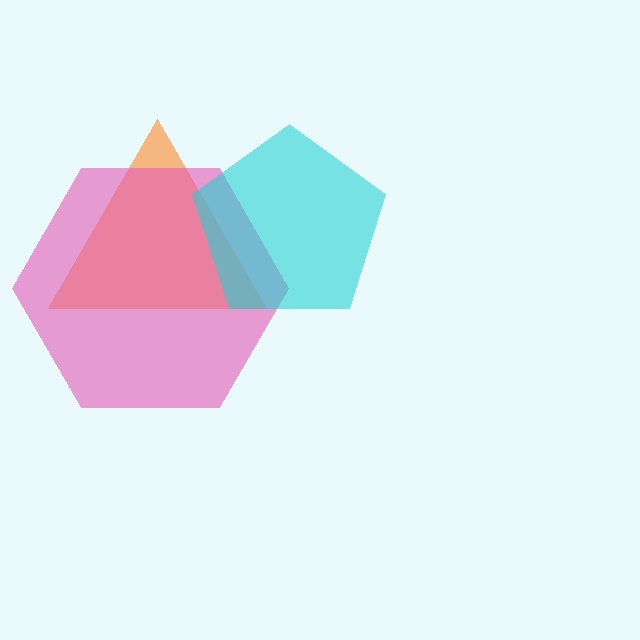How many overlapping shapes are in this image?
There are 3 overlapping shapes in the image.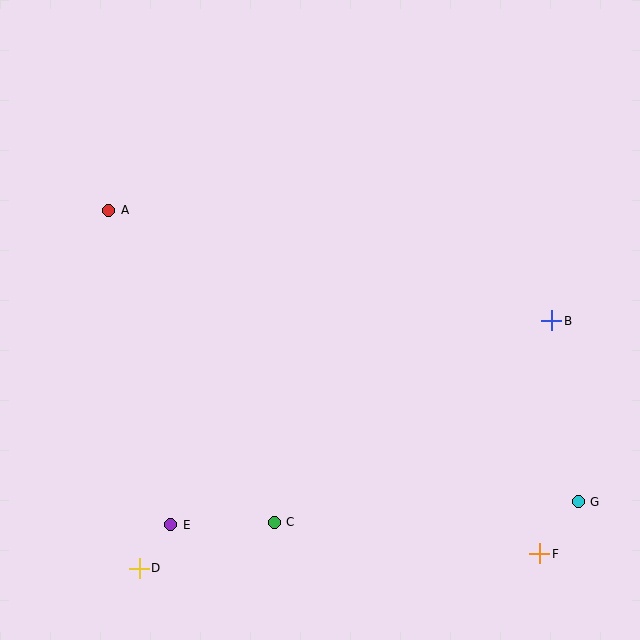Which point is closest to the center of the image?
Point C at (274, 522) is closest to the center.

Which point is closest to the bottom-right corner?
Point F is closest to the bottom-right corner.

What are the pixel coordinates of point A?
Point A is at (109, 210).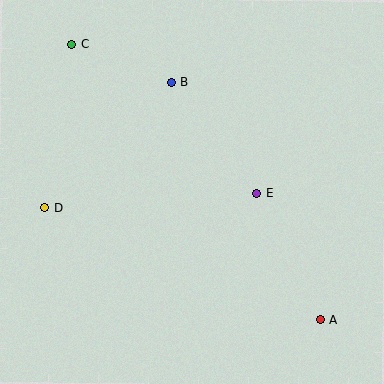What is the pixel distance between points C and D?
The distance between C and D is 166 pixels.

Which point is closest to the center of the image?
Point E at (257, 193) is closest to the center.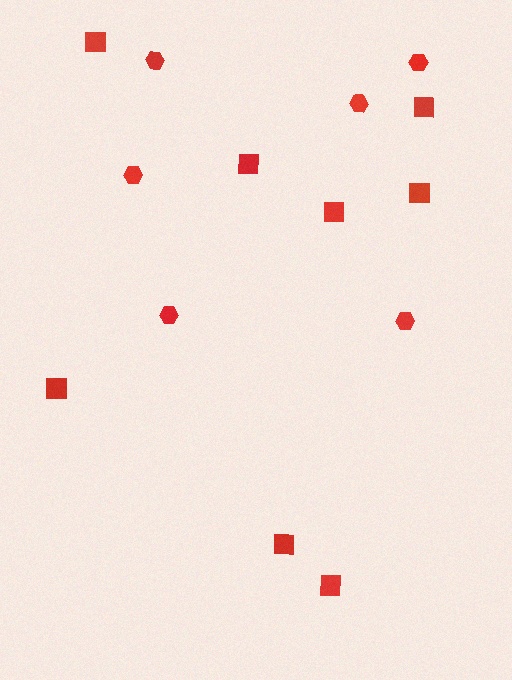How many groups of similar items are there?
There are 2 groups: one group of squares (8) and one group of hexagons (6).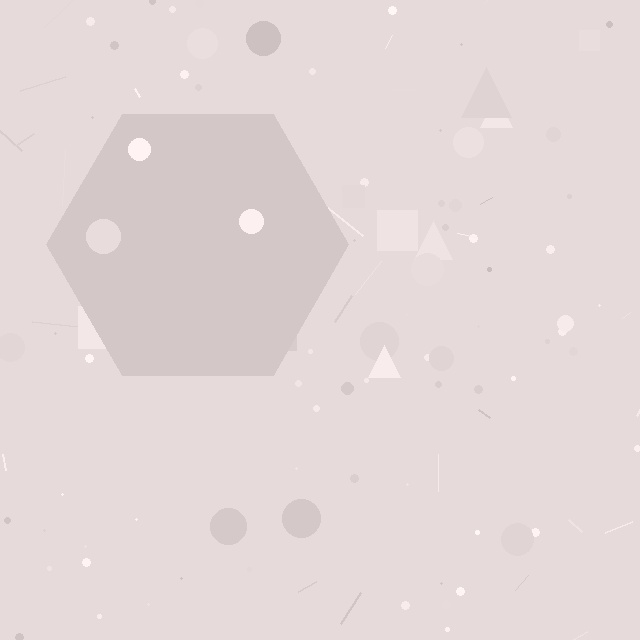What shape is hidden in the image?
A hexagon is hidden in the image.